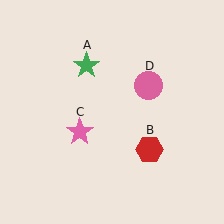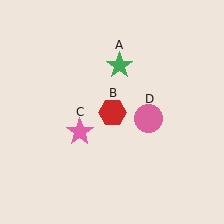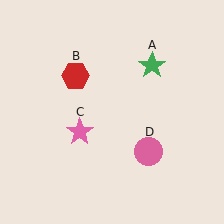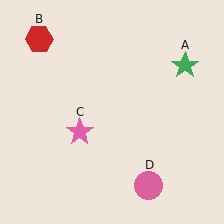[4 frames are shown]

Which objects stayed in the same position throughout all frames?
Pink star (object C) remained stationary.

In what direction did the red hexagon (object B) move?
The red hexagon (object B) moved up and to the left.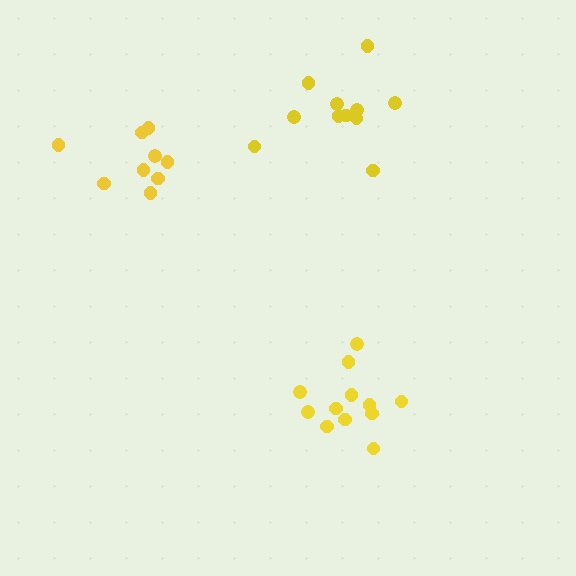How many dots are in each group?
Group 1: 12 dots, Group 2: 9 dots, Group 3: 11 dots (32 total).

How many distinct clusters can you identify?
There are 3 distinct clusters.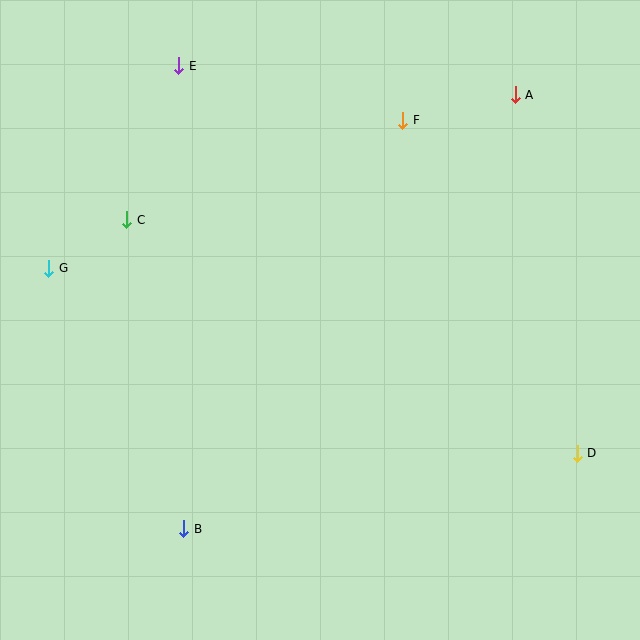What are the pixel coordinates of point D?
Point D is at (577, 453).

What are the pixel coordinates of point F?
Point F is at (403, 120).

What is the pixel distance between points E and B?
The distance between E and B is 463 pixels.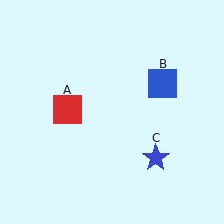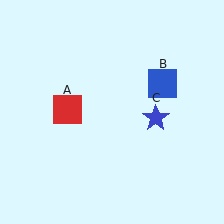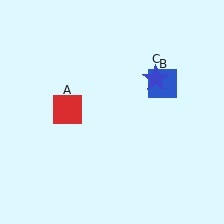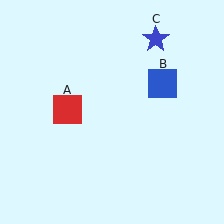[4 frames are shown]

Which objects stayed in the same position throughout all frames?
Red square (object A) and blue square (object B) remained stationary.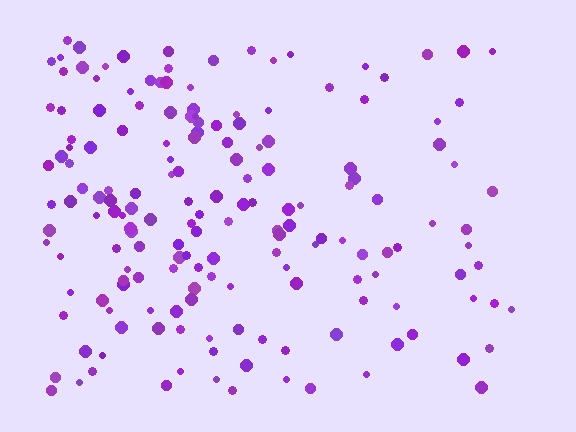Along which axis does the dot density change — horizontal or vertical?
Horizontal.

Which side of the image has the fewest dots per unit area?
The right.